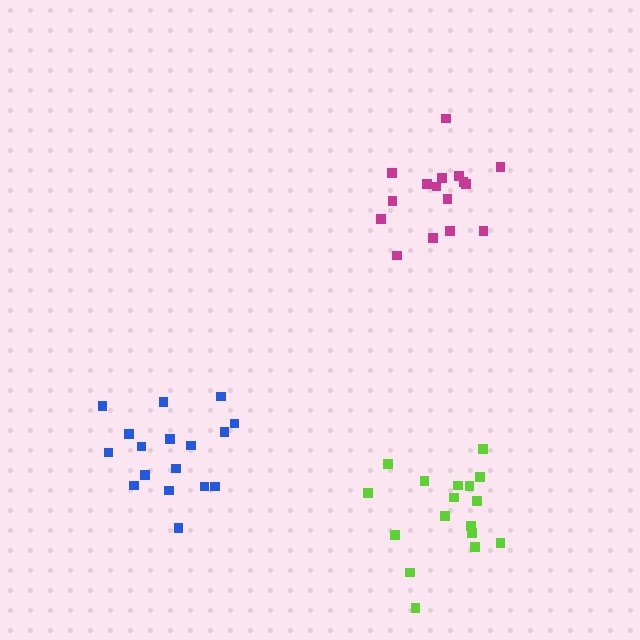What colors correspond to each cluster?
The clusters are colored: magenta, blue, lime.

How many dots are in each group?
Group 1: 16 dots, Group 2: 17 dots, Group 3: 17 dots (50 total).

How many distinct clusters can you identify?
There are 3 distinct clusters.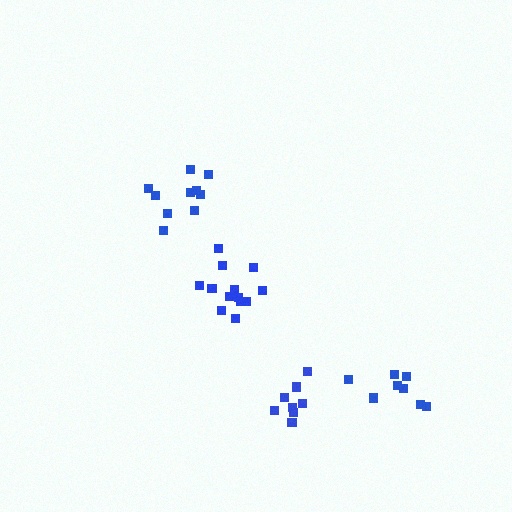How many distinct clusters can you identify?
There are 4 distinct clusters.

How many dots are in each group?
Group 1: 8 dots, Group 2: 10 dots, Group 3: 13 dots, Group 4: 8 dots (39 total).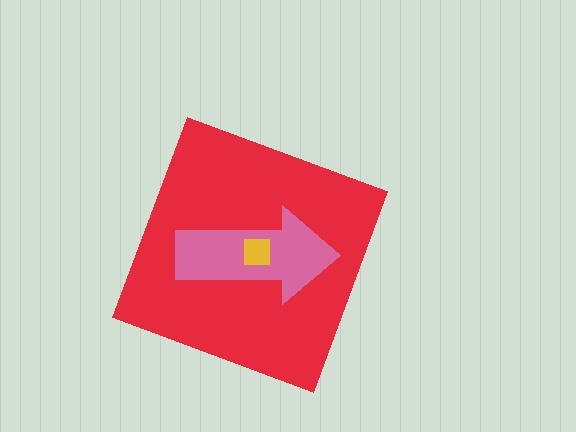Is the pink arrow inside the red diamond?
Yes.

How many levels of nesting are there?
3.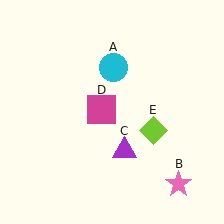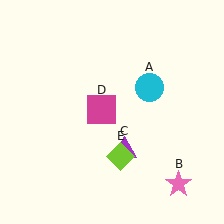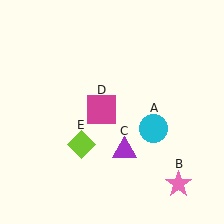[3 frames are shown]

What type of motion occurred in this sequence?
The cyan circle (object A), lime diamond (object E) rotated clockwise around the center of the scene.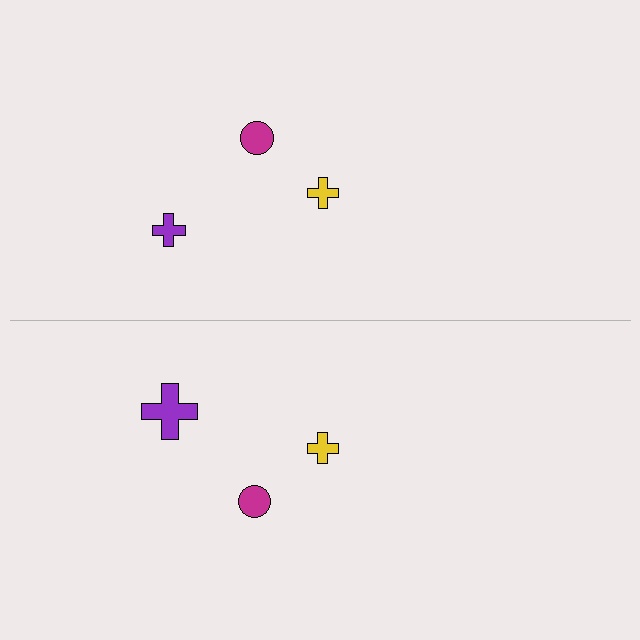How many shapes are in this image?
There are 6 shapes in this image.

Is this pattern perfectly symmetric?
No, the pattern is not perfectly symmetric. The purple cross on the bottom side has a different size than its mirror counterpart.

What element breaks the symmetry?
The purple cross on the bottom side has a different size than its mirror counterpart.